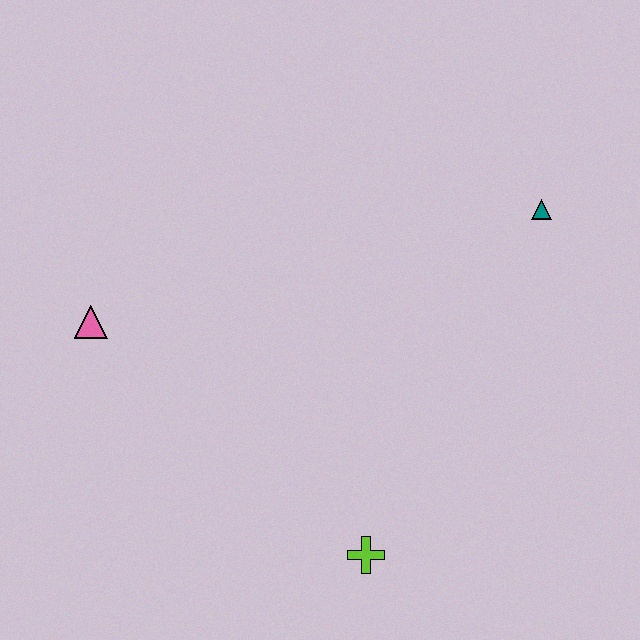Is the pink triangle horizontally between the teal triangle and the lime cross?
No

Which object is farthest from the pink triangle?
The teal triangle is farthest from the pink triangle.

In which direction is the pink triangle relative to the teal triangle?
The pink triangle is to the left of the teal triangle.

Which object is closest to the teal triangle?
The lime cross is closest to the teal triangle.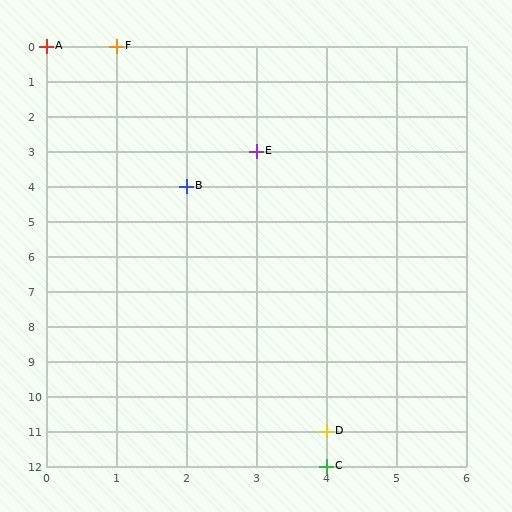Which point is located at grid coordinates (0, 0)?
Point A is at (0, 0).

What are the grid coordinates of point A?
Point A is at grid coordinates (0, 0).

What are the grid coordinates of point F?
Point F is at grid coordinates (1, 0).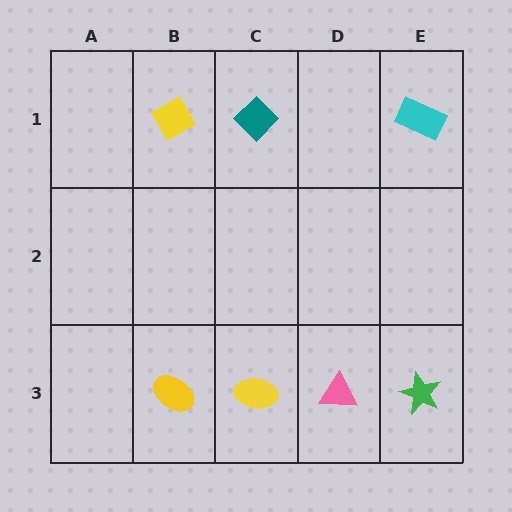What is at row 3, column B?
A yellow ellipse.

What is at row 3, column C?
A yellow ellipse.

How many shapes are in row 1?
3 shapes.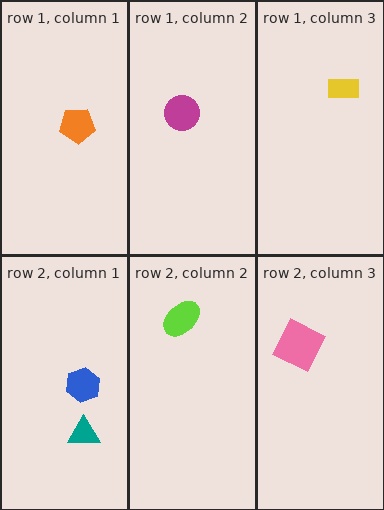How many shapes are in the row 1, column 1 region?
1.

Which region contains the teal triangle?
The row 2, column 1 region.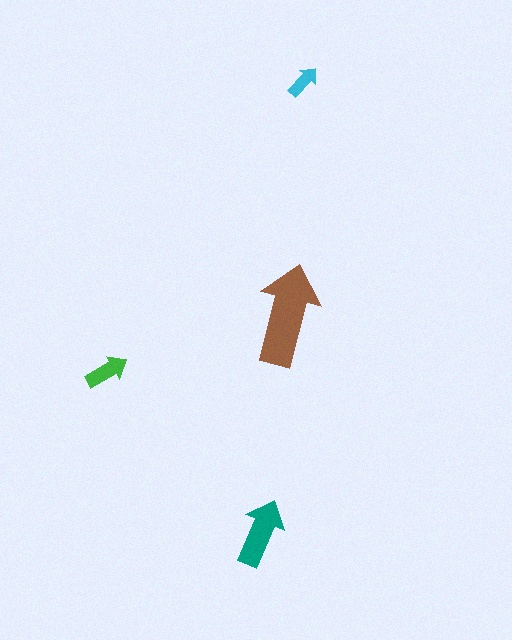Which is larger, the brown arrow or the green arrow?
The brown one.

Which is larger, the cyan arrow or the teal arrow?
The teal one.